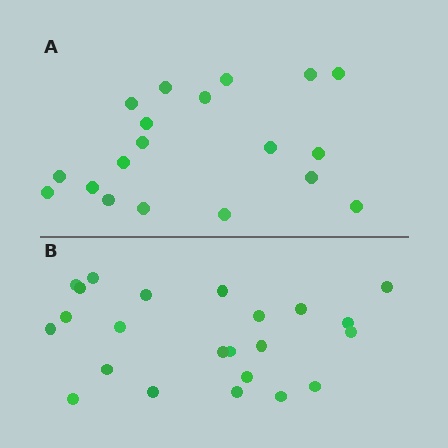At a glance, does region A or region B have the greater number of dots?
Region B (the bottom region) has more dots.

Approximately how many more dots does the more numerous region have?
Region B has about 4 more dots than region A.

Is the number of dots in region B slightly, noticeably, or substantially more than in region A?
Region B has only slightly more — the two regions are fairly close. The ratio is roughly 1.2 to 1.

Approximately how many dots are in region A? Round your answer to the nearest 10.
About 20 dots. (The exact count is 19, which rounds to 20.)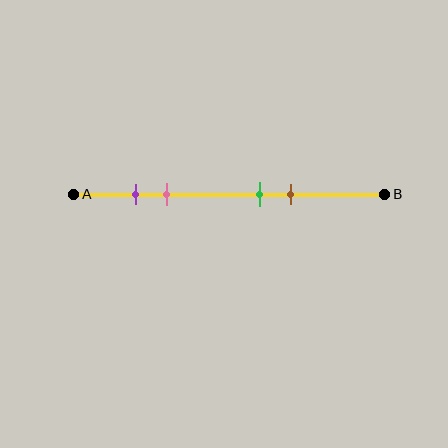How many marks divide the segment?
There are 4 marks dividing the segment.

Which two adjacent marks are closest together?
The purple and pink marks are the closest adjacent pair.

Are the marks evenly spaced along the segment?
No, the marks are not evenly spaced.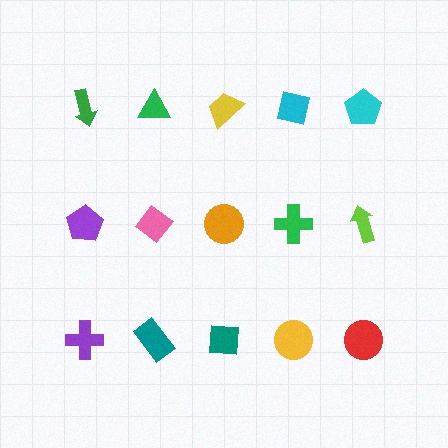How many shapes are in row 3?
5 shapes.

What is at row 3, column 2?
A teal rectangle.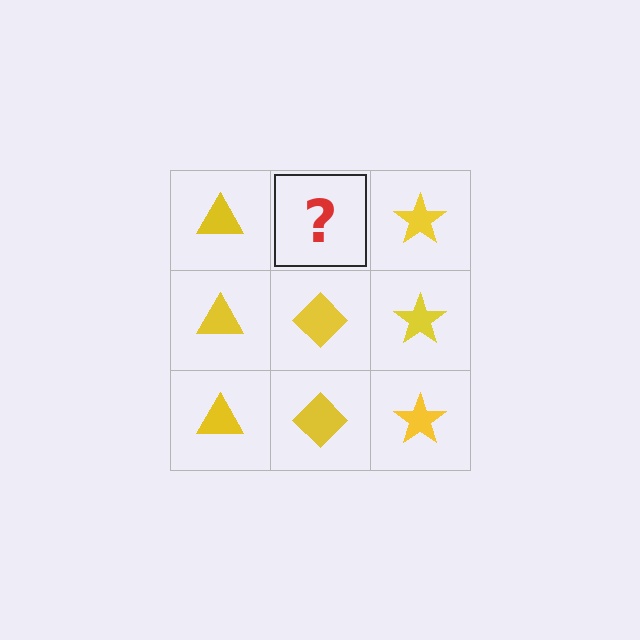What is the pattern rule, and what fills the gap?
The rule is that each column has a consistent shape. The gap should be filled with a yellow diamond.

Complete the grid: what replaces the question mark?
The question mark should be replaced with a yellow diamond.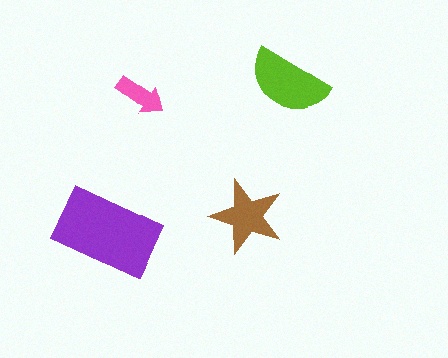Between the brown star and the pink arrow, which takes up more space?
The brown star.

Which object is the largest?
The purple rectangle.